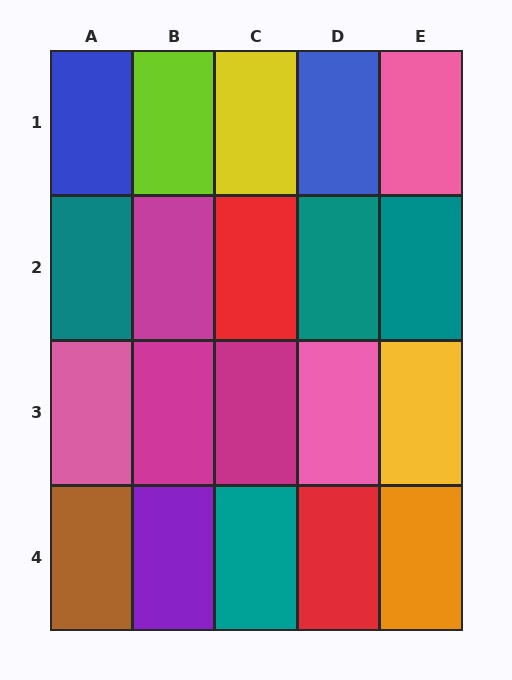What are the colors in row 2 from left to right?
Teal, magenta, red, teal, teal.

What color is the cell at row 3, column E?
Yellow.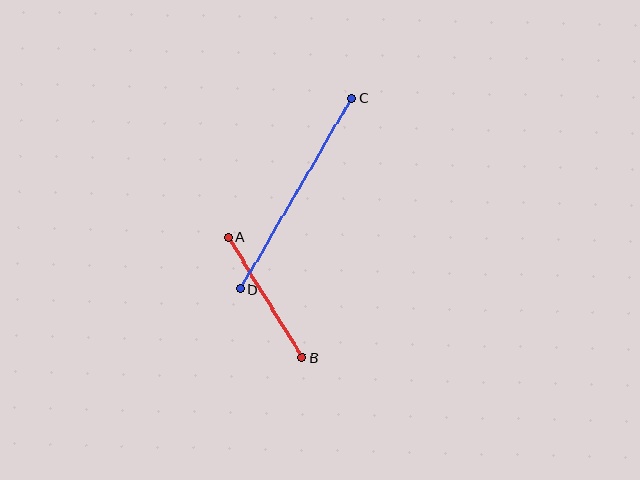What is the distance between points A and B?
The distance is approximately 141 pixels.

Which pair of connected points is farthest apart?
Points C and D are farthest apart.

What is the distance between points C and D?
The distance is approximately 221 pixels.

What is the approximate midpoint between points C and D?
The midpoint is at approximately (296, 194) pixels.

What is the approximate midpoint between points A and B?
The midpoint is at approximately (265, 297) pixels.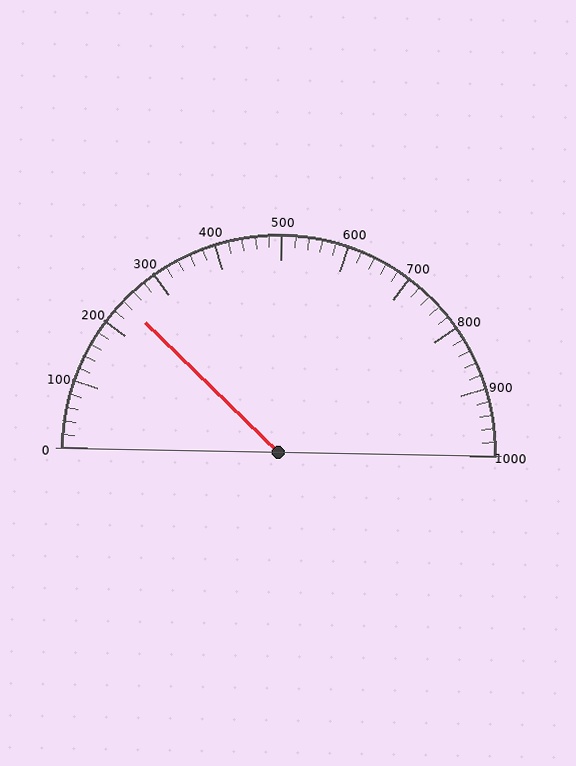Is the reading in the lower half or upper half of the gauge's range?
The reading is in the lower half of the range (0 to 1000).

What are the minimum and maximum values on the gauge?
The gauge ranges from 0 to 1000.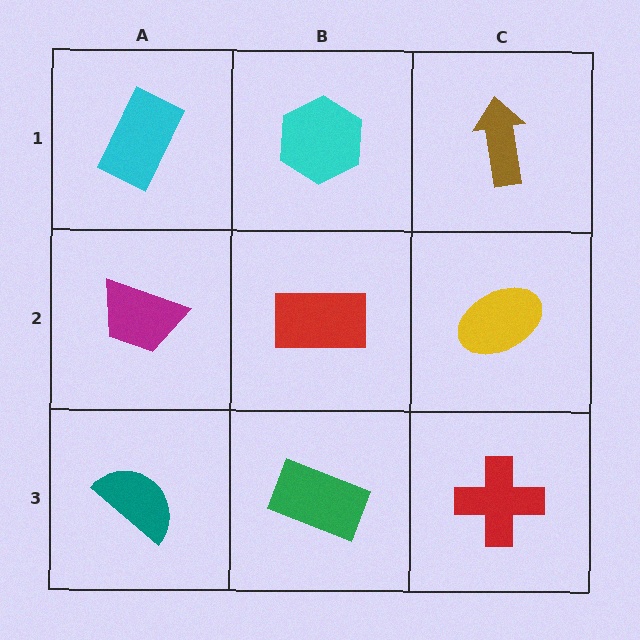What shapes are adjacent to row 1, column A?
A magenta trapezoid (row 2, column A), a cyan hexagon (row 1, column B).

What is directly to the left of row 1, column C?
A cyan hexagon.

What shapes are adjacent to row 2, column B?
A cyan hexagon (row 1, column B), a green rectangle (row 3, column B), a magenta trapezoid (row 2, column A), a yellow ellipse (row 2, column C).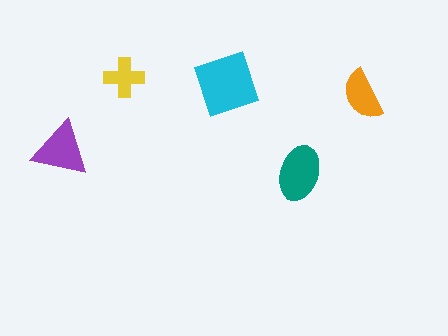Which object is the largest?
The cyan diamond.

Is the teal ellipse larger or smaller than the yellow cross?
Larger.